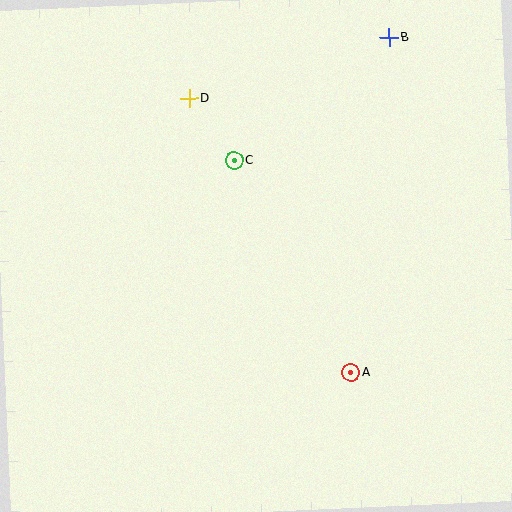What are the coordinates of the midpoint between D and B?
The midpoint between D and B is at (289, 68).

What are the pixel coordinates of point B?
Point B is at (389, 38).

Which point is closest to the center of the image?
Point C at (234, 160) is closest to the center.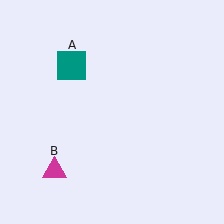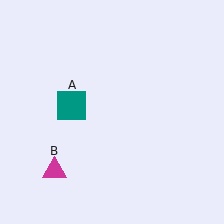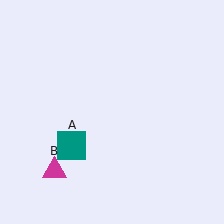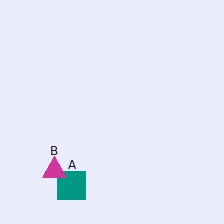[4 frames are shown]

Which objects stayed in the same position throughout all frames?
Magenta triangle (object B) remained stationary.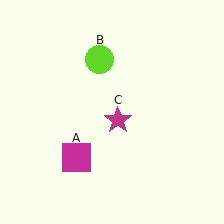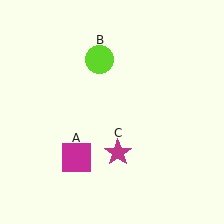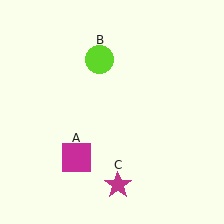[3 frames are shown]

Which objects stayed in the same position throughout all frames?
Magenta square (object A) and lime circle (object B) remained stationary.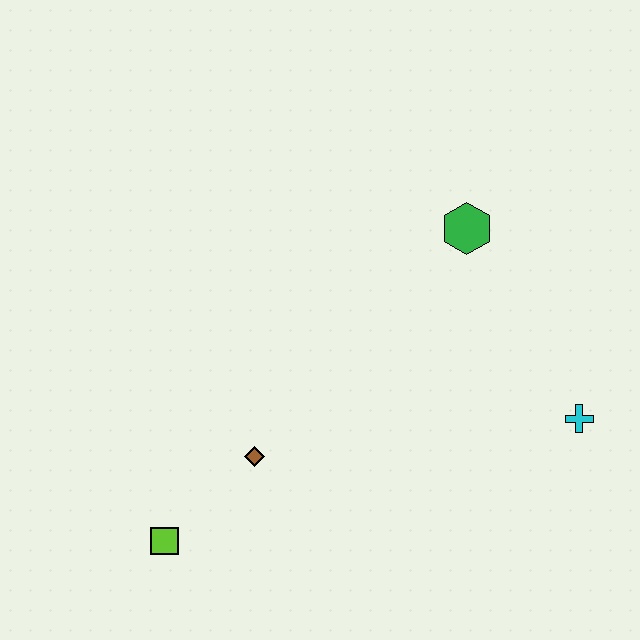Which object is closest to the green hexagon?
The cyan cross is closest to the green hexagon.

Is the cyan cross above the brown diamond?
Yes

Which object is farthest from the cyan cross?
The lime square is farthest from the cyan cross.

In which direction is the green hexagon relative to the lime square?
The green hexagon is above the lime square.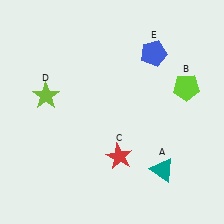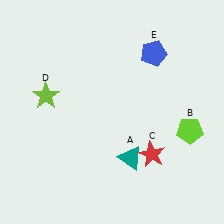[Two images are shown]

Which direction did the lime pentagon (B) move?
The lime pentagon (B) moved down.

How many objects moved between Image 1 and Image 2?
3 objects moved between the two images.